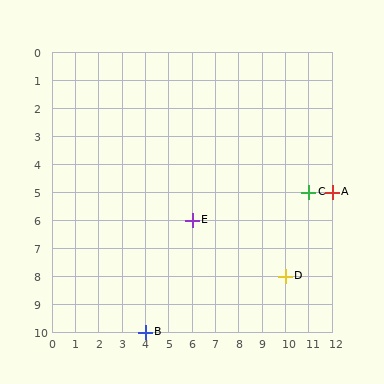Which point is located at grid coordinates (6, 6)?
Point E is at (6, 6).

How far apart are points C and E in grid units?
Points C and E are 5 columns and 1 row apart (about 5.1 grid units diagonally).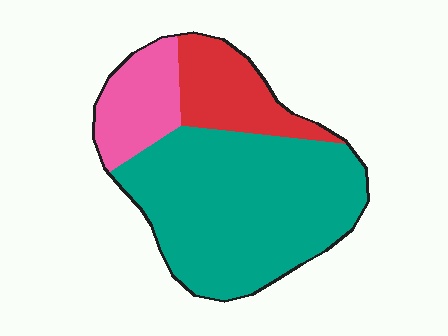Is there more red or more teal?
Teal.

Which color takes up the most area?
Teal, at roughly 65%.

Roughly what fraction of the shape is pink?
Pink takes up about one sixth (1/6) of the shape.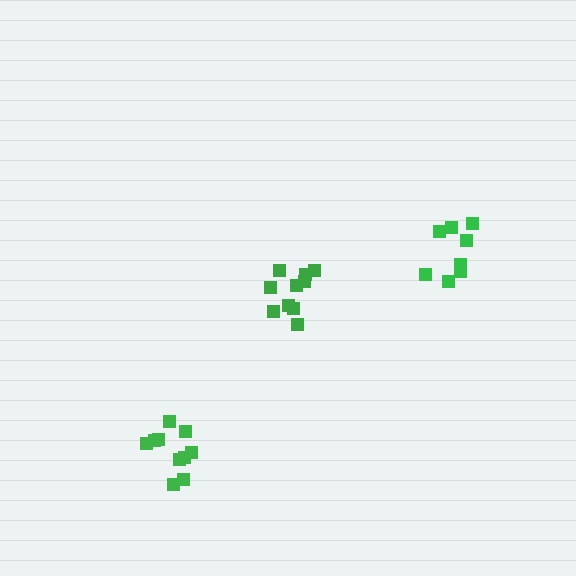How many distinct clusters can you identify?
There are 3 distinct clusters.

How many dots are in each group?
Group 1: 8 dots, Group 2: 10 dots, Group 3: 10 dots (28 total).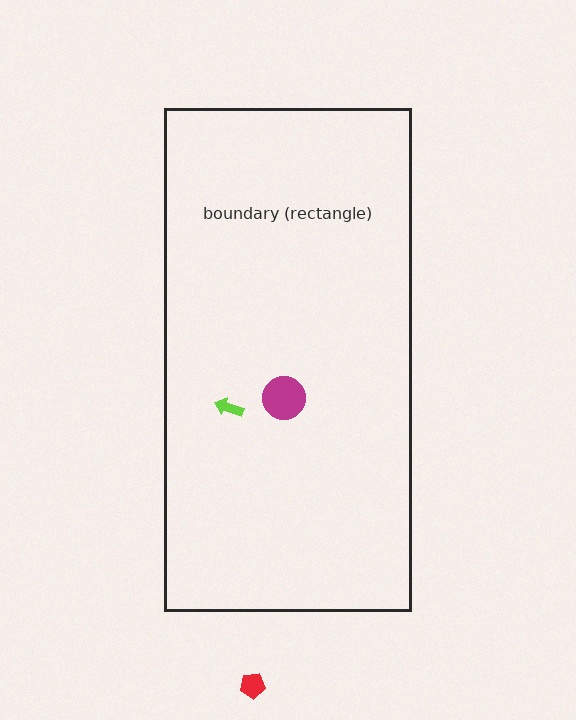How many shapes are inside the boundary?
2 inside, 1 outside.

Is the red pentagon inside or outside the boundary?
Outside.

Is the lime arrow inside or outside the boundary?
Inside.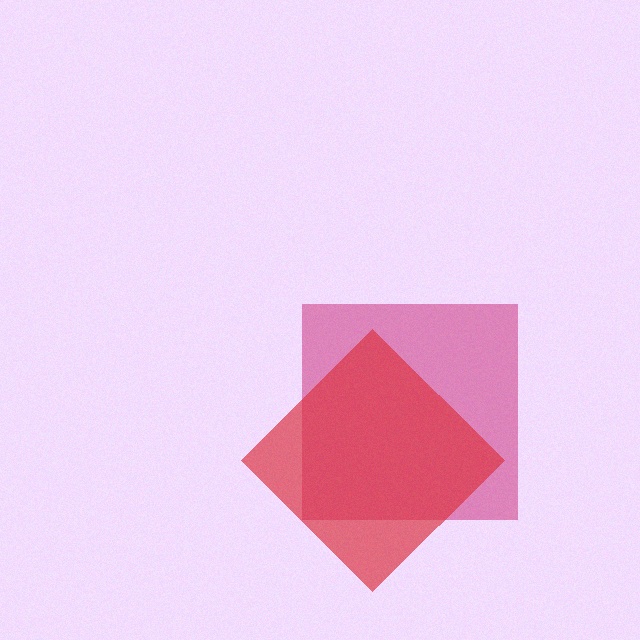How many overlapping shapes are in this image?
There are 2 overlapping shapes in the image.